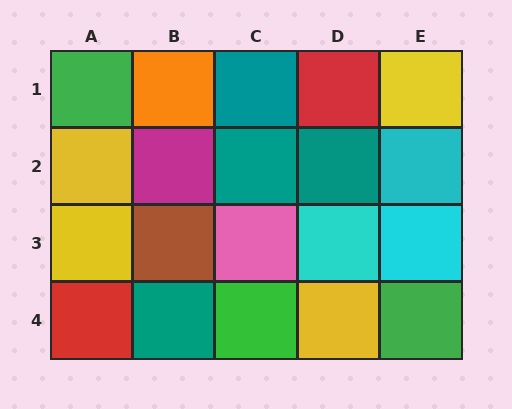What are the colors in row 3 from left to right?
Yellow, brown, pink, cyan, cyan.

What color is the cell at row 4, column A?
Red.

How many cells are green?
3 cells are green.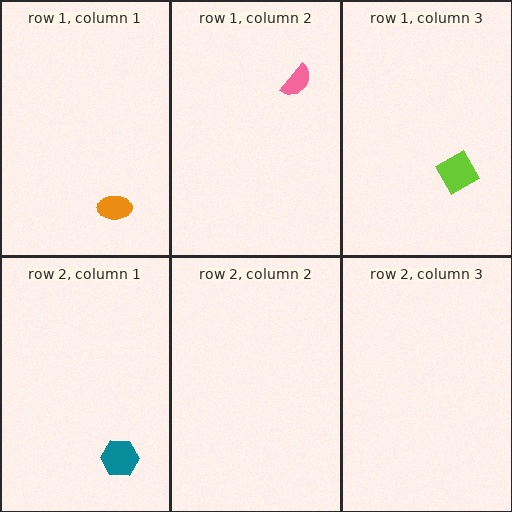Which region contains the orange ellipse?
The row 1, column 1 region.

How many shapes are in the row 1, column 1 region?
1.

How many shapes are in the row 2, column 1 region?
1.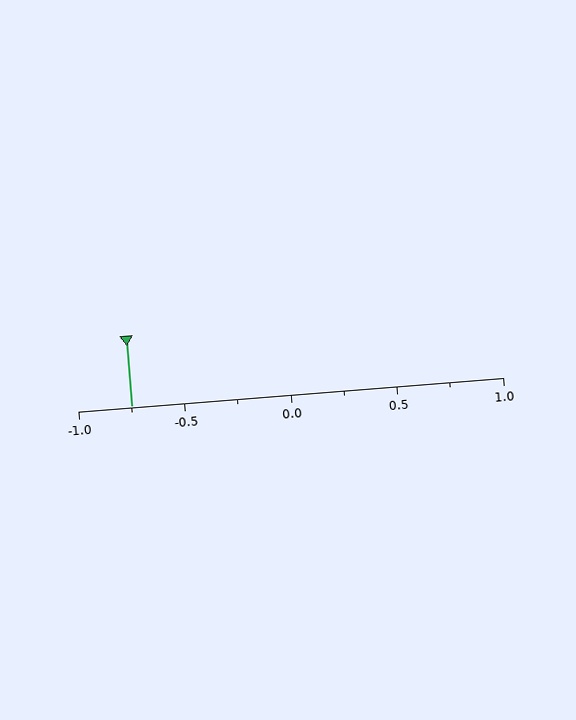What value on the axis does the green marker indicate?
The marker indicates approximately -0.75.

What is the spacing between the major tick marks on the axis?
The major ticks are spaced 0.5 apart.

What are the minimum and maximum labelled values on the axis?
The axis runs from -1.0 to 1.0.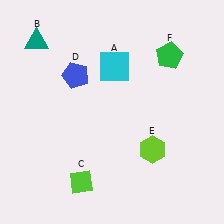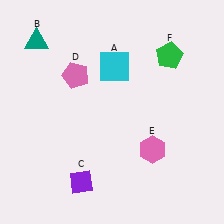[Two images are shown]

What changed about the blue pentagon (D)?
In Image 1, D is blue. In Image 2, it changed to pink.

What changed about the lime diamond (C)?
In Image 1, C is lime. In Image 2, it changed to purple.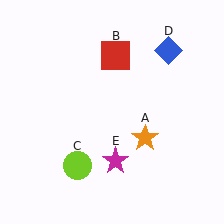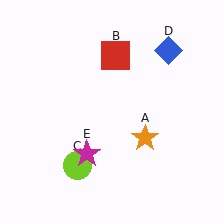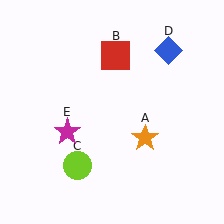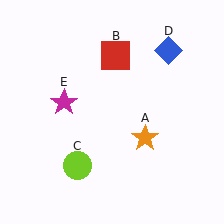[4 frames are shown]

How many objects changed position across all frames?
1 object changed position: magenta star (object E).